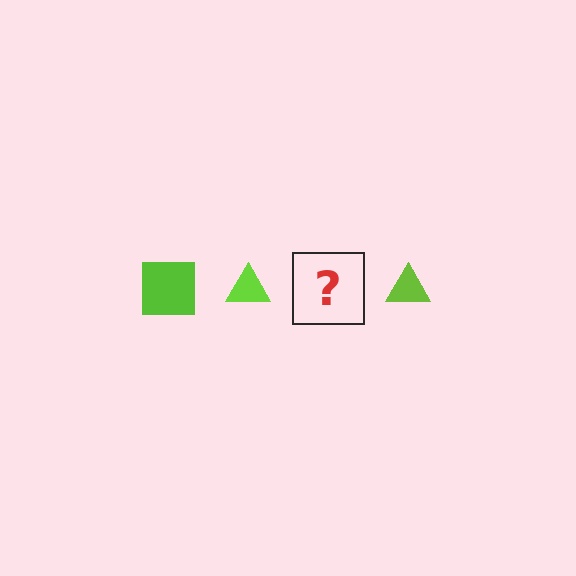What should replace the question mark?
The question mark should be replaced with a lime square.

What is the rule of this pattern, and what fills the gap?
The rule is that the pattern cycles through square, triangle shapes in lime. The gap should be filled with a lime square.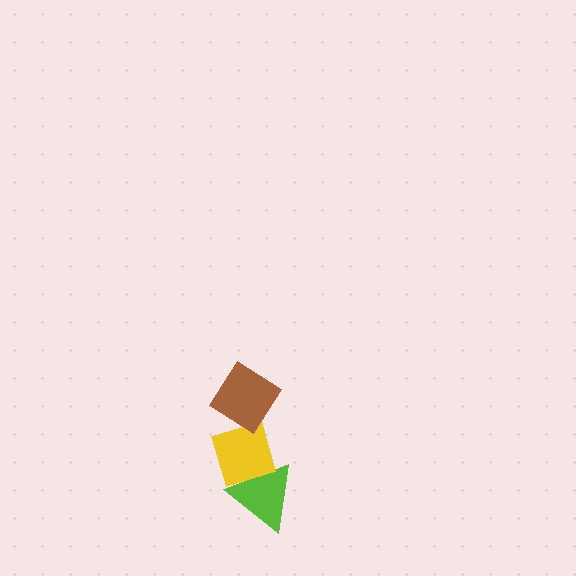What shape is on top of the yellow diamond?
The brown diamond is on top of the yellow diamond.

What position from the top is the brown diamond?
The brown diamond is 1st from the top.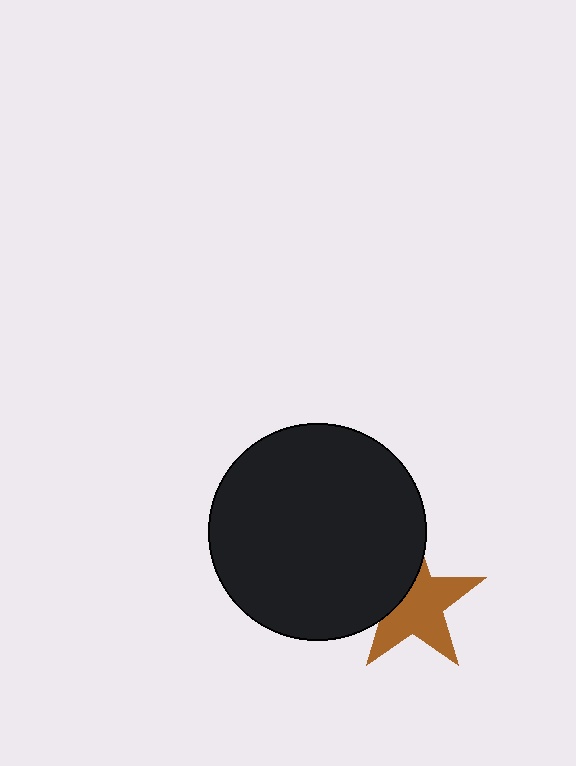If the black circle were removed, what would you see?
You would see the complete brown star.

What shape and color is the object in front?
The object in front is a black circle.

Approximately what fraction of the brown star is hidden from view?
Roughly 35% of the brown star is hidden behind the black circle.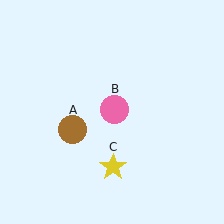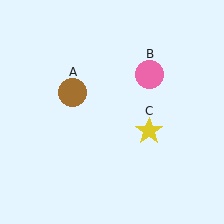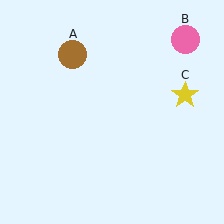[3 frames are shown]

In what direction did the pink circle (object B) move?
The pink circle (object B) moved up and to the right.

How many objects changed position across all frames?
3 objects changed position: brown circle (object A), pink circle (object B), yellow star (object C).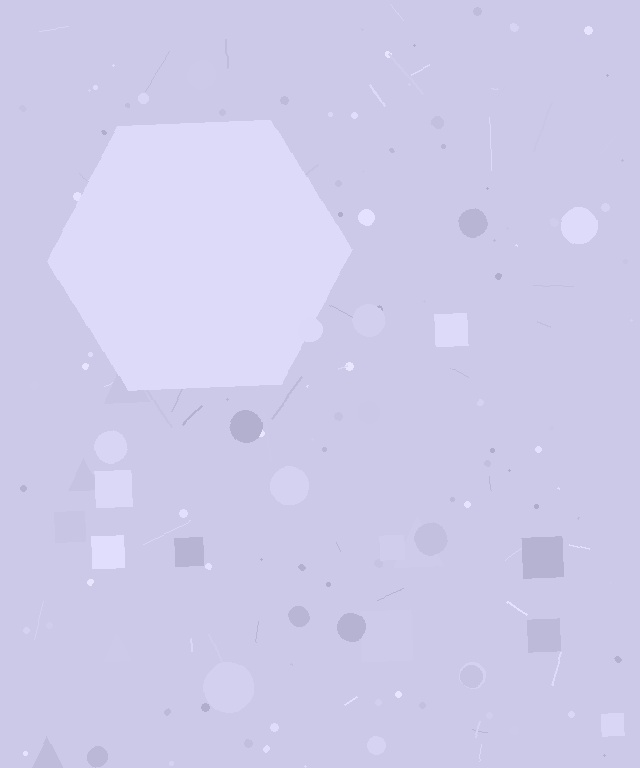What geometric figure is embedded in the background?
A hexagon is embedded in the background.